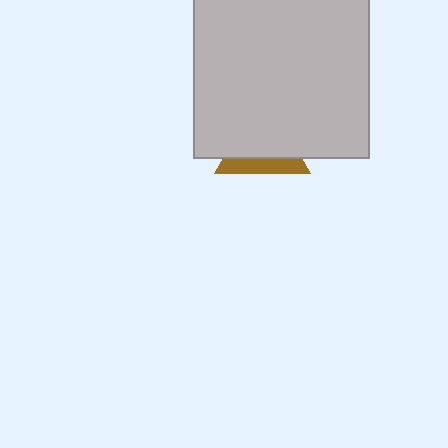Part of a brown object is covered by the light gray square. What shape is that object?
It is a triangle.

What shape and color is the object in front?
The object in front is a light gray square.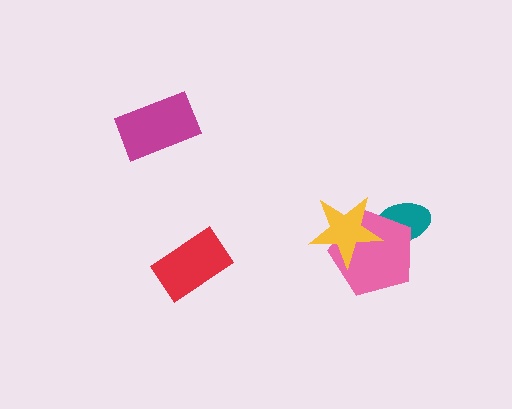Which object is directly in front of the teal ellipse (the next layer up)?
The pink pentagon is directly in front of the teal ellipse.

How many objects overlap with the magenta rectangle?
0 objects overlap with the magenta rectangle.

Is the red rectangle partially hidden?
No, no other shape covers it.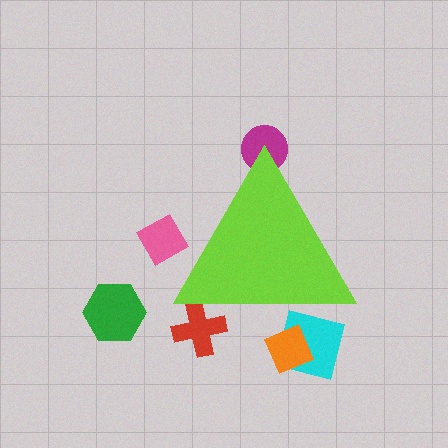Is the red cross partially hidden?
Yes, the red cross is partially hidden behind the lime triangle.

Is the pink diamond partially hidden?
Yes, the pink diamond is partially hidden behind the lime triangle.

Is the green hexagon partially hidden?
No, the green hexagon is fully visible.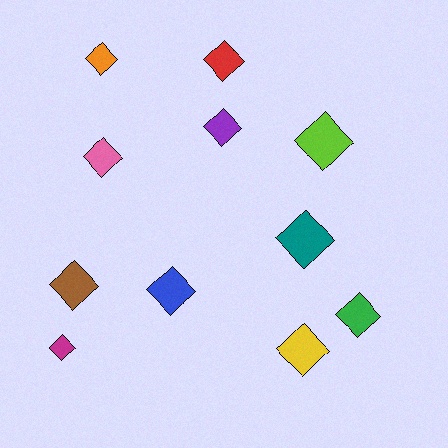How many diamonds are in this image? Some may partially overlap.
There are 11 diamonds.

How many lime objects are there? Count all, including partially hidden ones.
There is 1 lime object.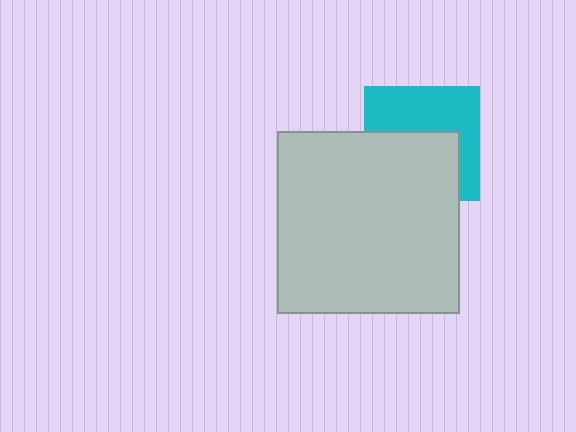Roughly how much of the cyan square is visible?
About half of it is visible (roughly 50%).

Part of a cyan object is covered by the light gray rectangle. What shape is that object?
It is a square.